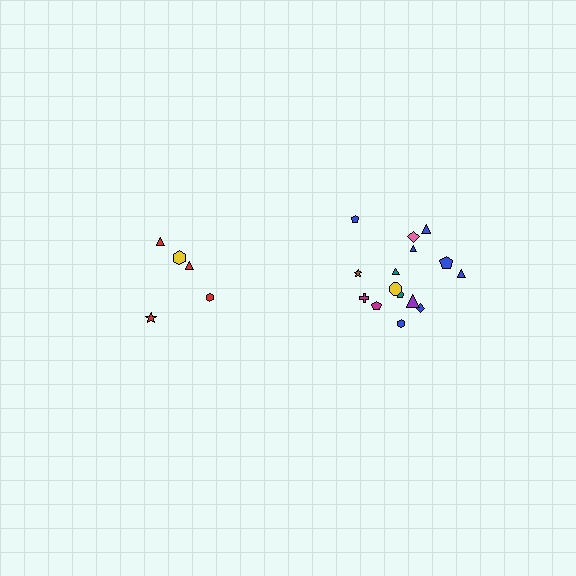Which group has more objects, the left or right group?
The right group.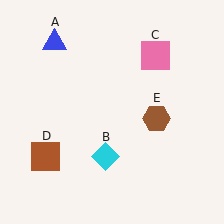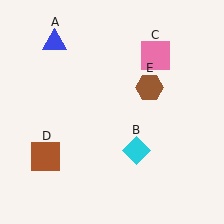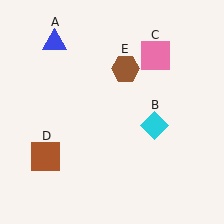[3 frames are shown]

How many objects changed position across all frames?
2 objects changed position: cyan diamond (object B), brown hexagon (object E).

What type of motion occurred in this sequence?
The cyan diamond (object B), brown hexagon (object E) rotated counterclockwise around the center of the scene.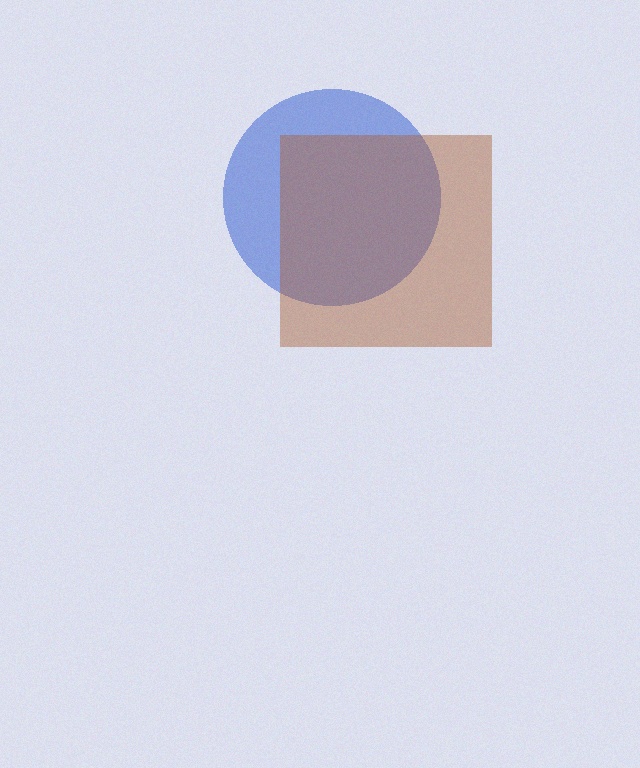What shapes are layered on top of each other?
The layered shapes are: a blue circle, a brown square.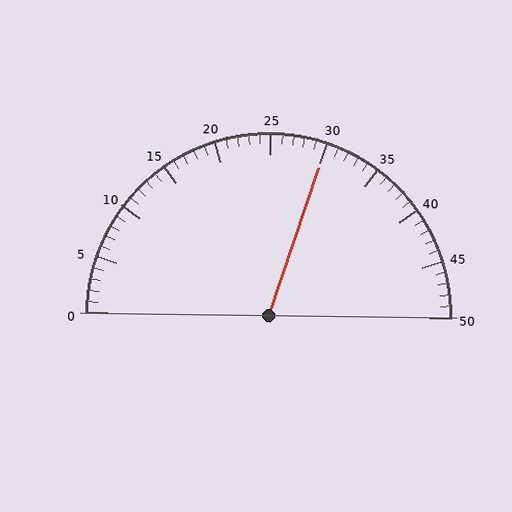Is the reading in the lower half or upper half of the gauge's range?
The reading is in the upper half of the range (0 to 50).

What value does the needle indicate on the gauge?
The needle indicates approximately 30.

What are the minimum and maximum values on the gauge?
The gauge ranges from 0 to 50.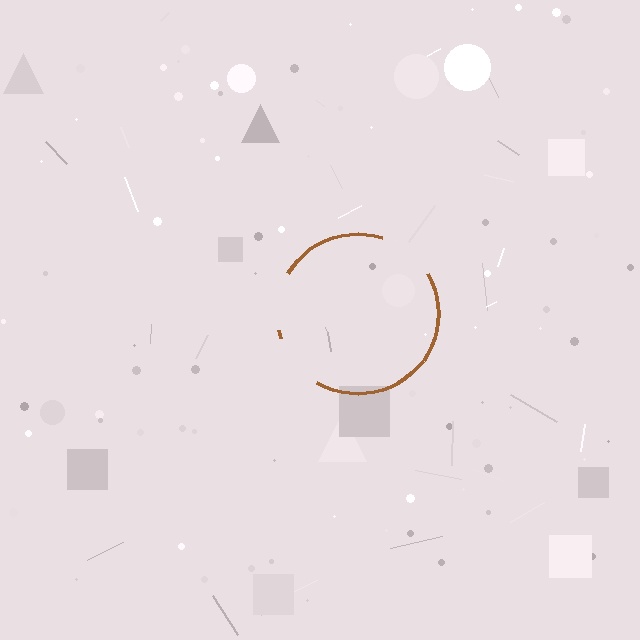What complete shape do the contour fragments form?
The contour fragments form a circle.